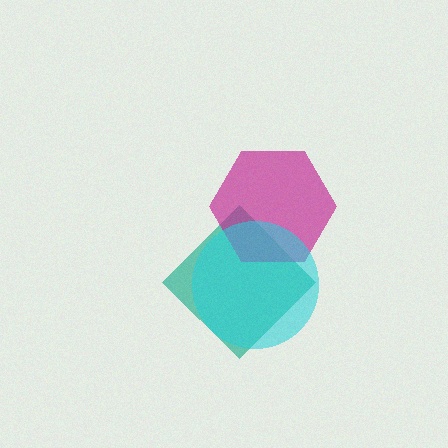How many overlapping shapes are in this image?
There are 3 overlapping shapes in the image.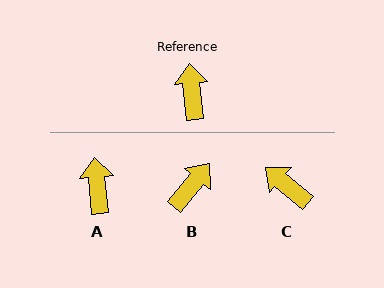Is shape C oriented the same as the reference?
No, it is off by about 44 degrees.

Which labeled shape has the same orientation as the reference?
A.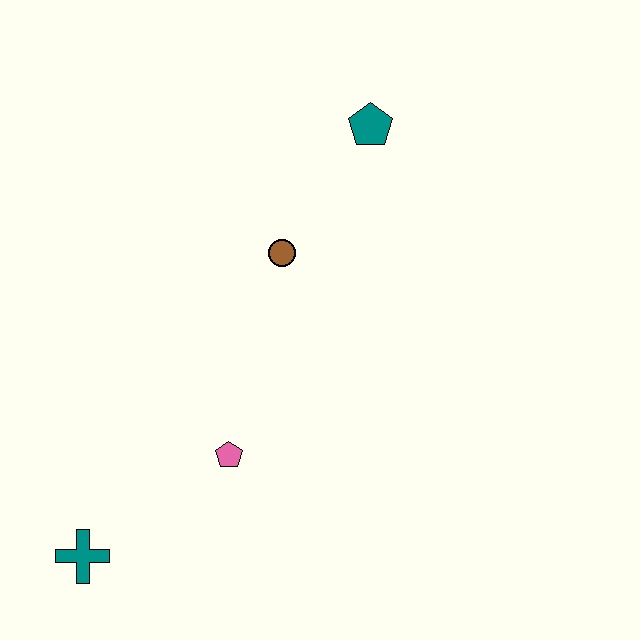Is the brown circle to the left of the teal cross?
No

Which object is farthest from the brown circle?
The teal cross is farthest from the brown circle.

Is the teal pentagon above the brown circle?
Yes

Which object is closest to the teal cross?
The pink pentagon is closest to the teal cross.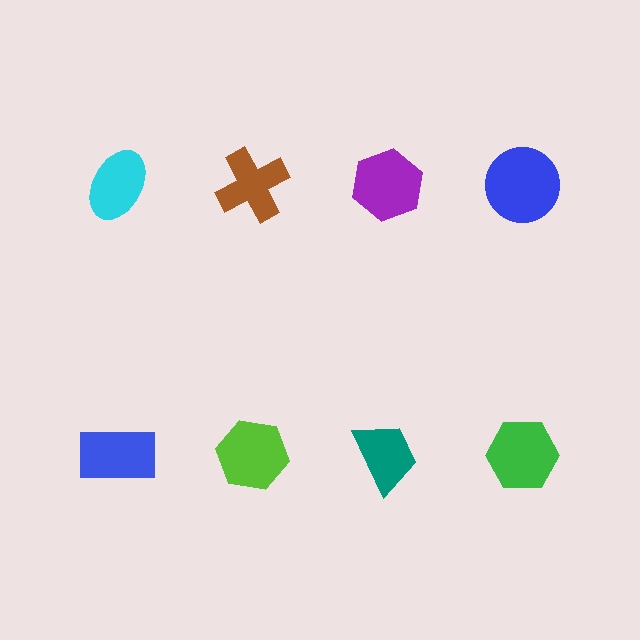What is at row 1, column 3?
A purple hexagon.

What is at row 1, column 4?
A blue circle.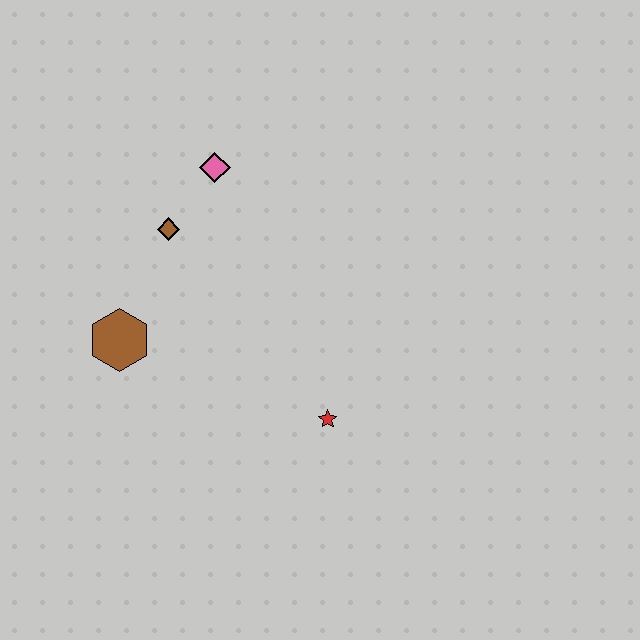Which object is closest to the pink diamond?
The brown diamond is closest to the pink diamond.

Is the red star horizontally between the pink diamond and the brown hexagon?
No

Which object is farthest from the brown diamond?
The red star is farthest from the brown diamond.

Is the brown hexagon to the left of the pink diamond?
Yes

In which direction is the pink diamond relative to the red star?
The pink diamond is above the red star.